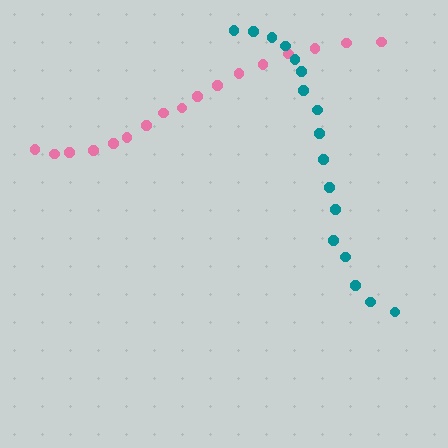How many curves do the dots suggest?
There are 2 distinct paths.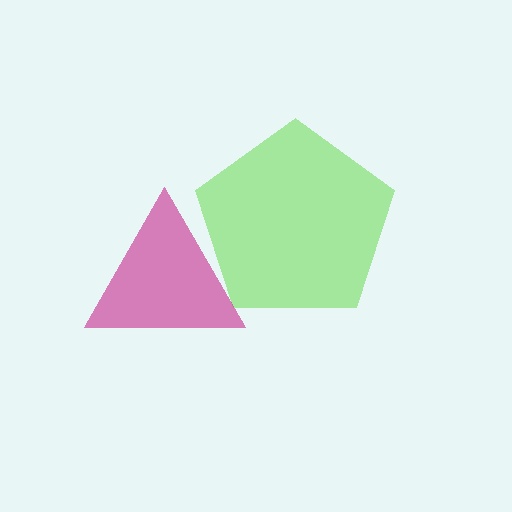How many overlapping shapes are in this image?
There are 2 overlapping shapes in the image.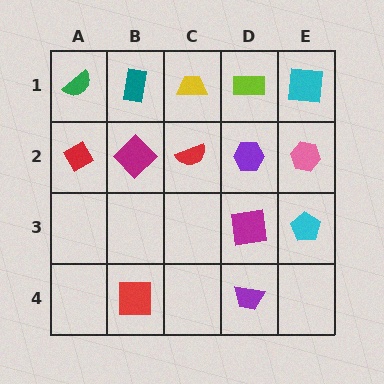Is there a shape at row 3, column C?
No, that cell is empty.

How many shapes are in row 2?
5 shapes.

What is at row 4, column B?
A red square.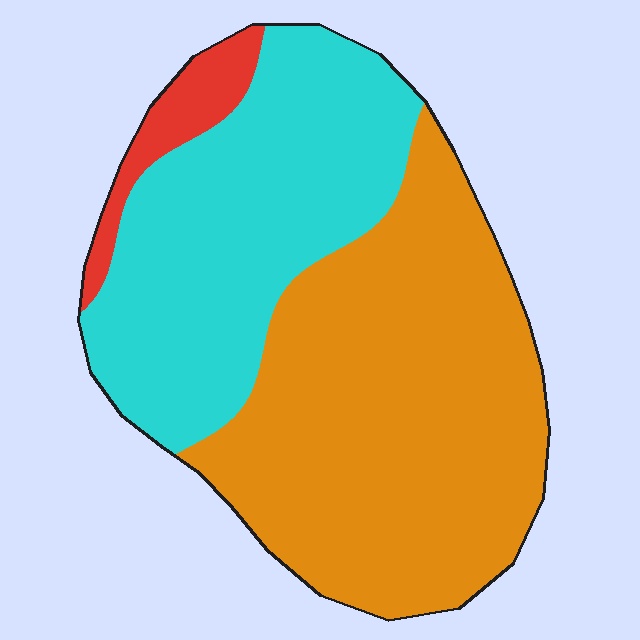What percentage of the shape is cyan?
Cyan covers 39% of the shape.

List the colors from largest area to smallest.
From largest to smallest: orange, cyan, red.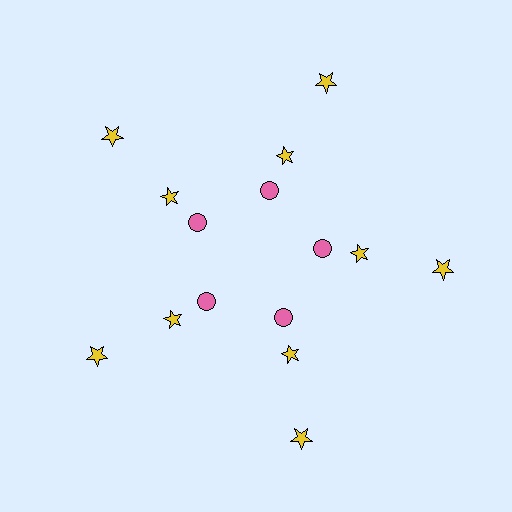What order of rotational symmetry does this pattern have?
This pattern has 5-fold rotational symmetry.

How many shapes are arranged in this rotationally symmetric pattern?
There are 15 shapes, arranged in 5 groups of 3.